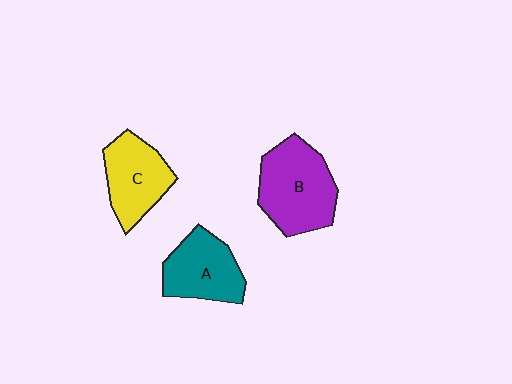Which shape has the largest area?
Shape B (purple).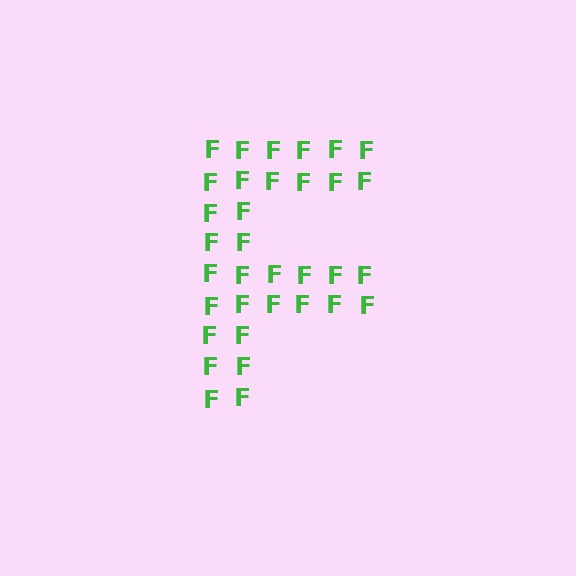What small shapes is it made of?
It is made of small letter F's.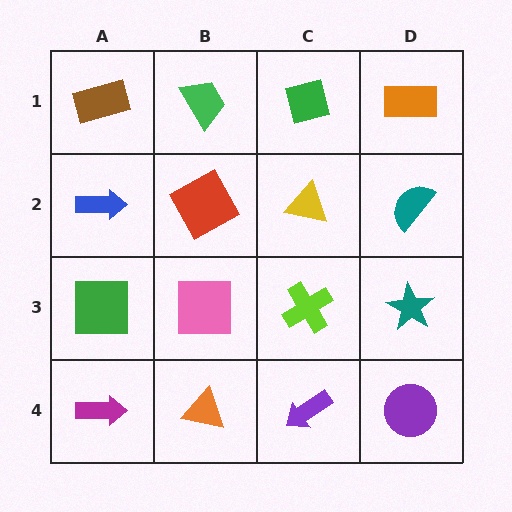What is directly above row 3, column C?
A yellow triangle.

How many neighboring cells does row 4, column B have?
3.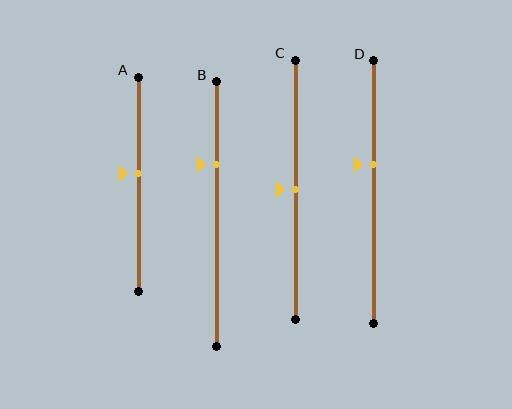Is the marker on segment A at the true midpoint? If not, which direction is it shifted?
No, the marker on segment A is shifted upward by about 5% of the segment length.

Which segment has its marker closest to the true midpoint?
Segment C has its marker closest to the true midpoint.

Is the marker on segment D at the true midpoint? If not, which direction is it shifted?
No, the marker on segment D is shifted upward by about 10% of the segment length.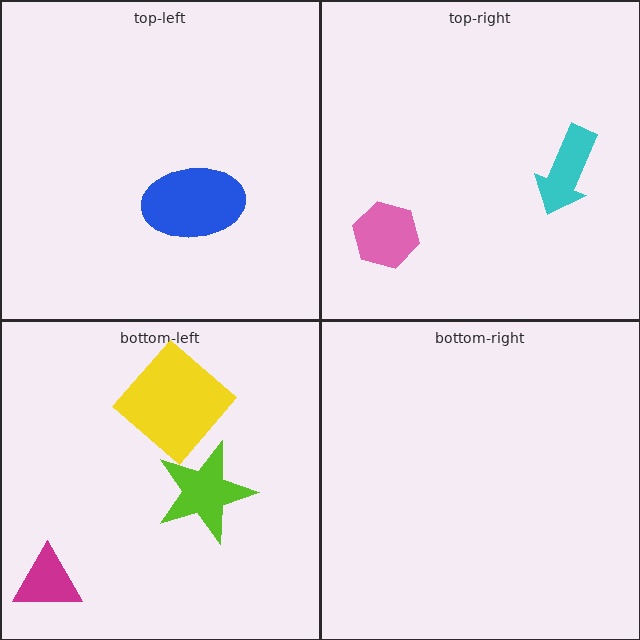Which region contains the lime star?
The bottom-left region.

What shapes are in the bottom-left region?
The lime star, the magenta triangle, the yellow diamond.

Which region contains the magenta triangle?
The bottom-left region.